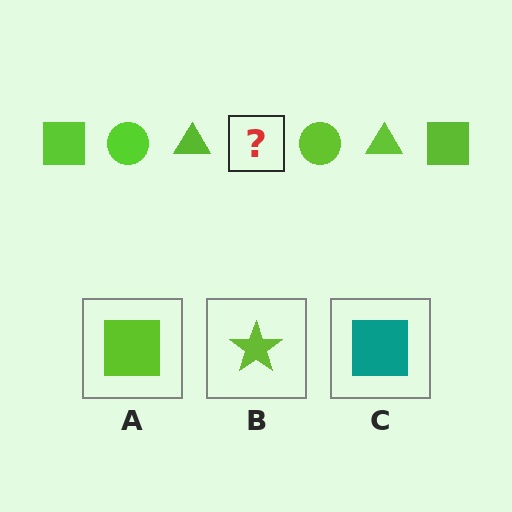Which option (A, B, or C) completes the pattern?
A.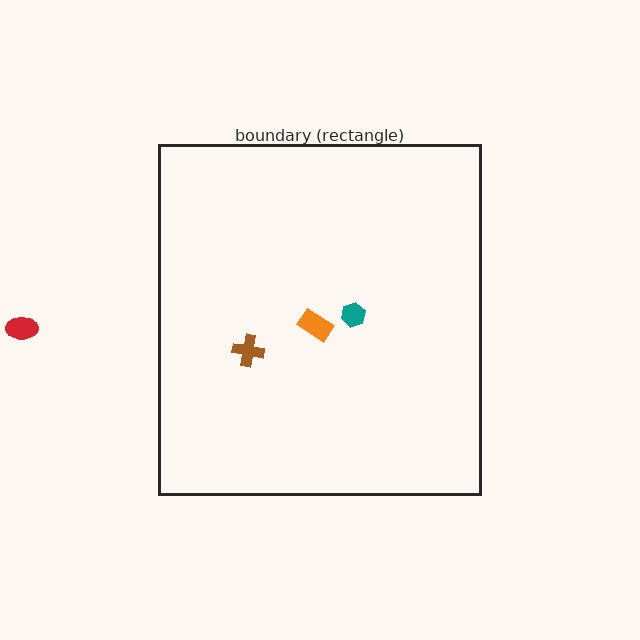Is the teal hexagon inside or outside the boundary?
Inside.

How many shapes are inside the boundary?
3 inside, 1 outside.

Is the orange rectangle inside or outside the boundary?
Inside.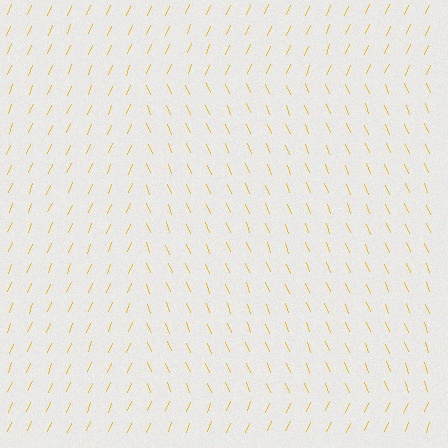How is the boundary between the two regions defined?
The boundary is defined purely by a change in line orientation (approximately 45 degrees difference). All lines are the same color and thickness.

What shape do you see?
I see a rectangle.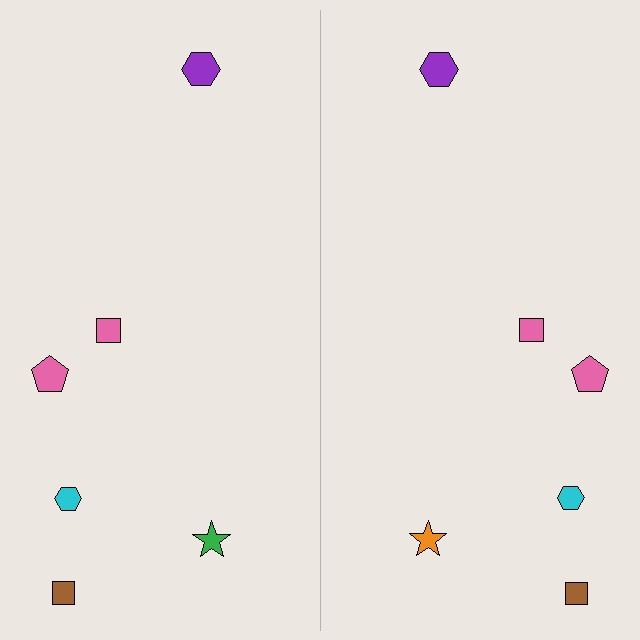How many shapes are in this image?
There are 12 shapes in this image.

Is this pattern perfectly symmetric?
No, the pattern is not perfectly symmetric. The orange star on the right side breaks the symmetry — its mirror counterpart is green.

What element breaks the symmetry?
The orange star on the right side breaks the symmetry — its mirror counterpart is green.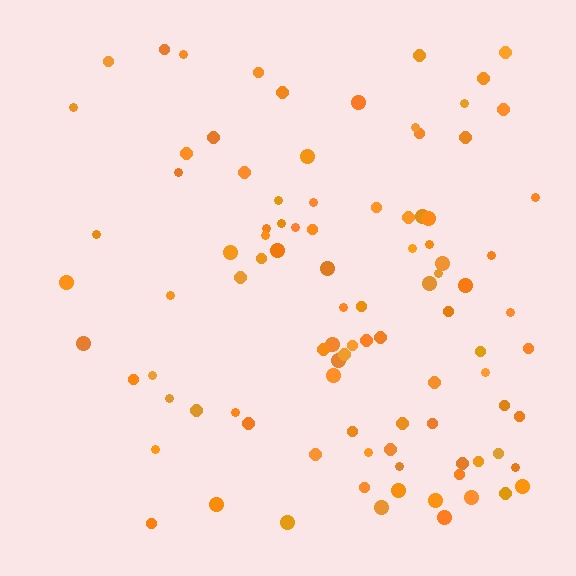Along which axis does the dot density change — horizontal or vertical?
Horizontal.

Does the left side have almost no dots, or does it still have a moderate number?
Still a moderate number, just noticeably fewer than the right.